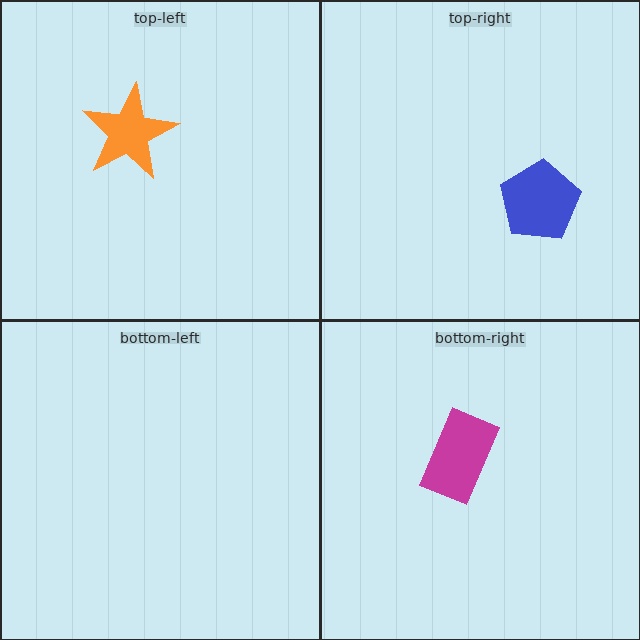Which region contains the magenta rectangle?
The bottom-right region.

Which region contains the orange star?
The top-left region.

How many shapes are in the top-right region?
1.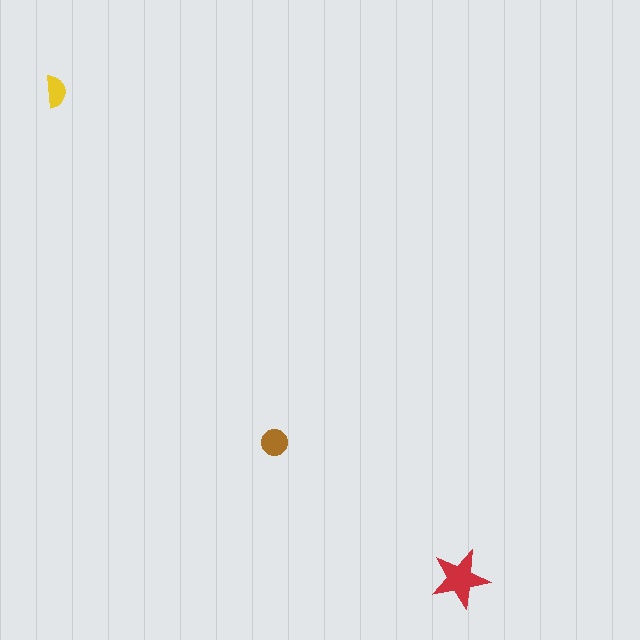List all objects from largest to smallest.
The red star, the brown circle, the yellow semicircle.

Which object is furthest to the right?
The red star is rightmost.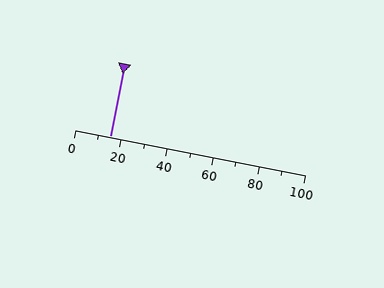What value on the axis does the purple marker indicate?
The marker indicates approximately 15.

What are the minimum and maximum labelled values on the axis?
The axis runs from 0 to 100.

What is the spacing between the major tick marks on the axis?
The major ticks are spaced 20 apart.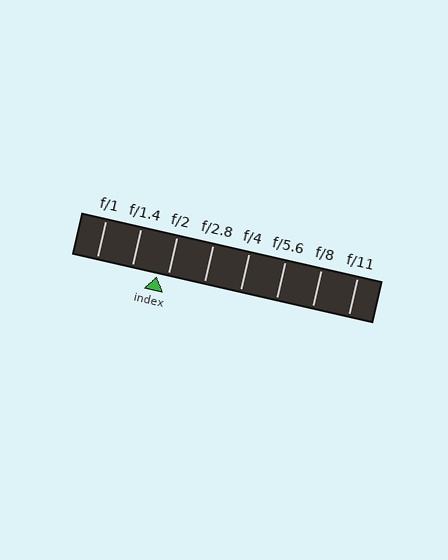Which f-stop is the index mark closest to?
The index mark is closest to f/2.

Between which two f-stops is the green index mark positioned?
The index mark is between f/1.4 and f/2.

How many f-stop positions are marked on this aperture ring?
There are 8 f-stop positions marked.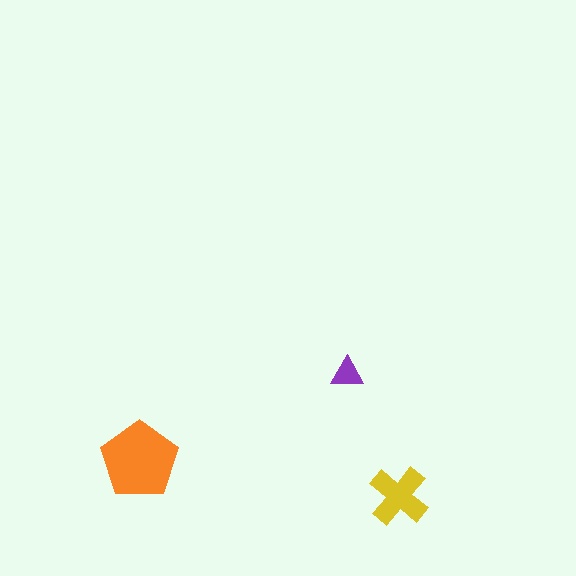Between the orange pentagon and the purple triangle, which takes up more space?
The orange pentagon.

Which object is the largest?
The orange pentagon.